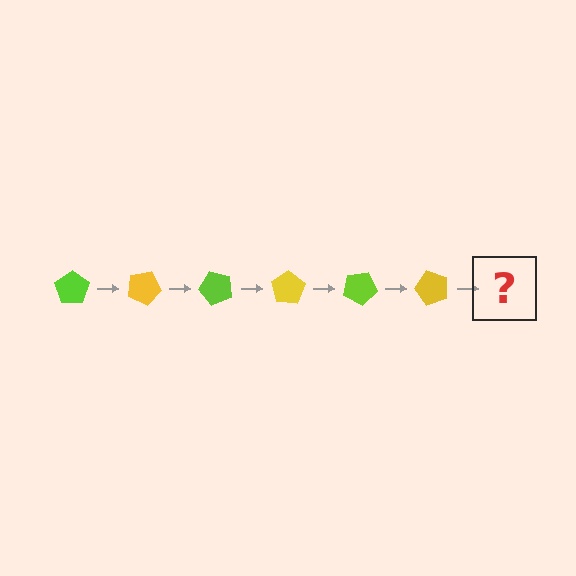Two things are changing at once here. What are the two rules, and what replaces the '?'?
The two rules are that it rotates 25 degrees each step and the color cycles through lime and yellow. The '?' should be a lime pentagon, rotated 150 degrees from the start.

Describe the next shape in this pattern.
It should be a lime pentagon, rotated 150 degrees from the start.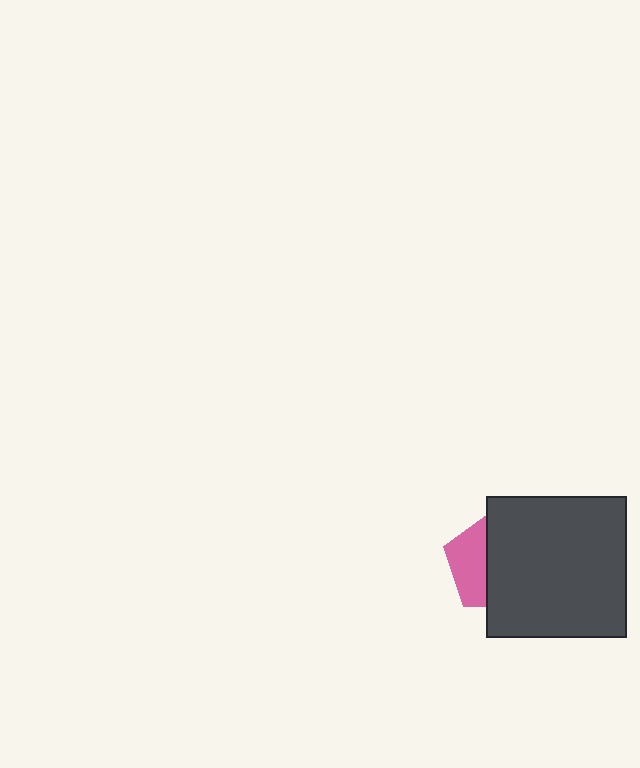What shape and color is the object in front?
The object in front is a dark gray square.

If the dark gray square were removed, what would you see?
You would see the complete pink pentagon.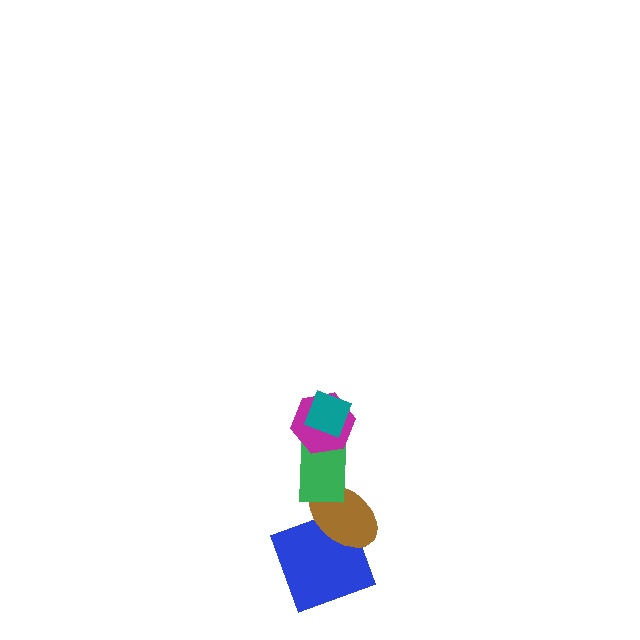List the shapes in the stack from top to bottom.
From top to bottom: the teal diamond, the magenta hexagon, the green rectangle, the brown ellipse, the blue square.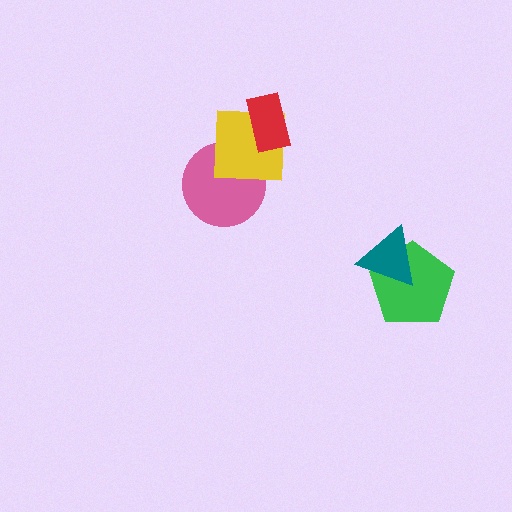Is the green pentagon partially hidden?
Yes, it is partially covered by another shape.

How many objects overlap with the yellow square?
2 objects overlap with the yellow square.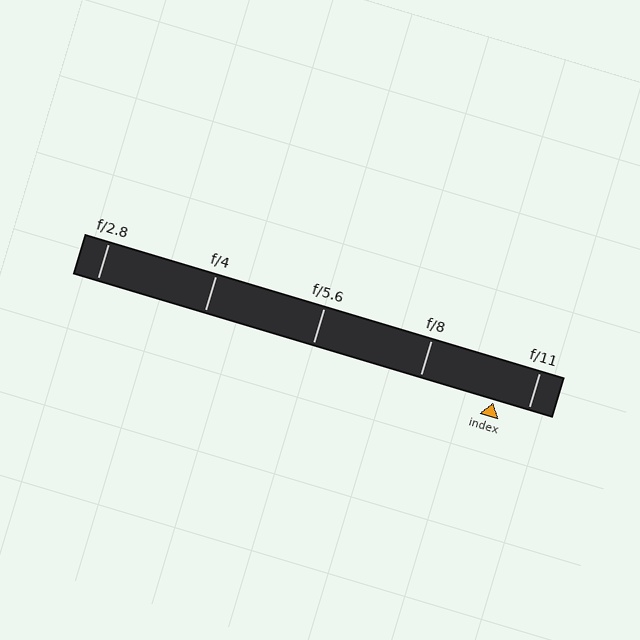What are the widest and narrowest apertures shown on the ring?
The widest aperture shown is f/2.8 and the narrowest is f/11.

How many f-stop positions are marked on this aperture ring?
There are 5 f-stop positions marked.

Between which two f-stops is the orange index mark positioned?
The index mark is between f/8 and f/11.